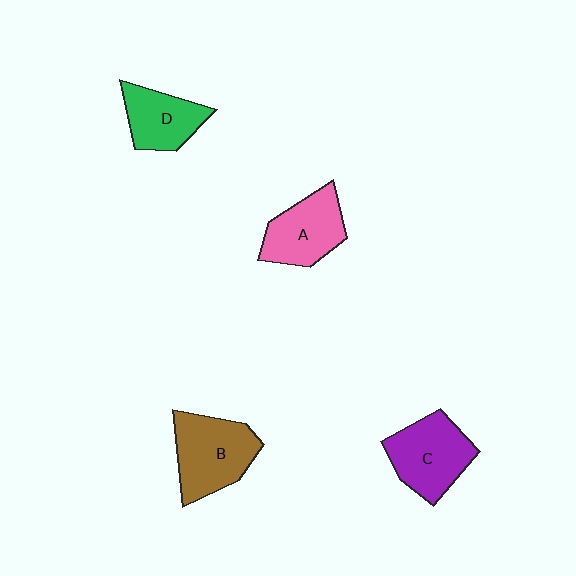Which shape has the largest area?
Shape B (brown).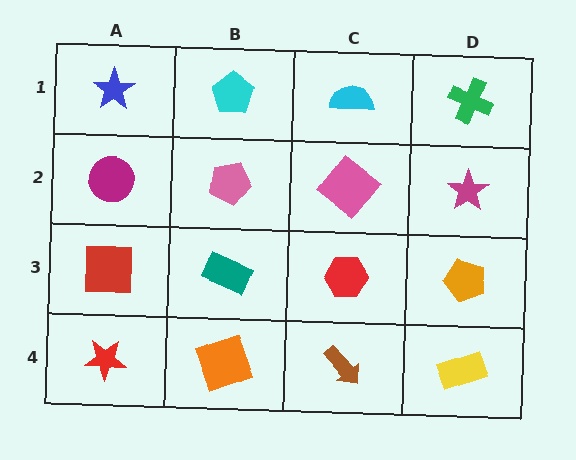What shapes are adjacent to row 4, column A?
A red square (row 3, column A), an orange square (row 4, column B).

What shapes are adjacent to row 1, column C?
A pink diamond (row 2, column C), a cyan pentagon (row 1, column B), a green cross (row 1, column D).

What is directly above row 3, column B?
A pink pentagon.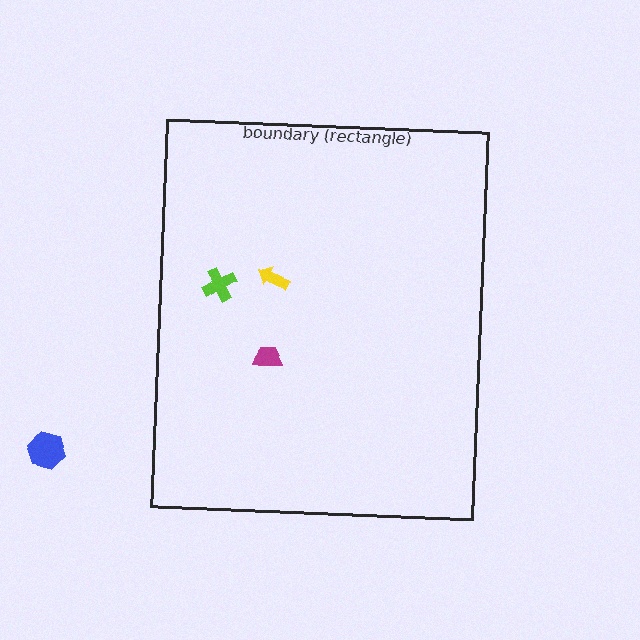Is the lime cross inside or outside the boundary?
Inside.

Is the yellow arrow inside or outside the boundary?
Inside.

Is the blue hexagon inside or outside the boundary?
Outside.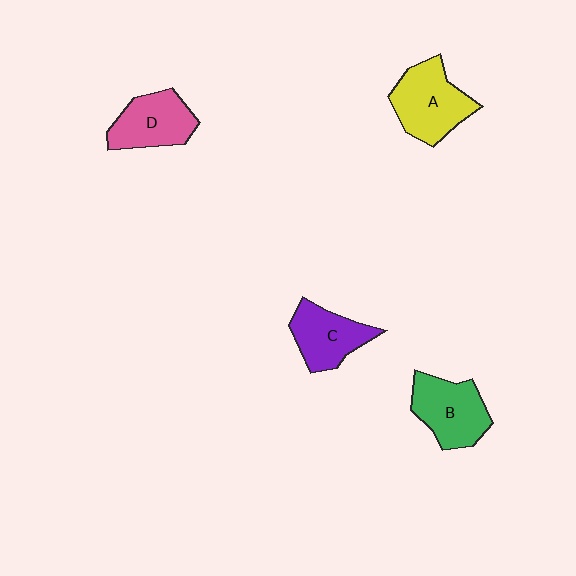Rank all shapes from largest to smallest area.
From largest to smallest: A (yellow), B (green), D (pink), C (purple).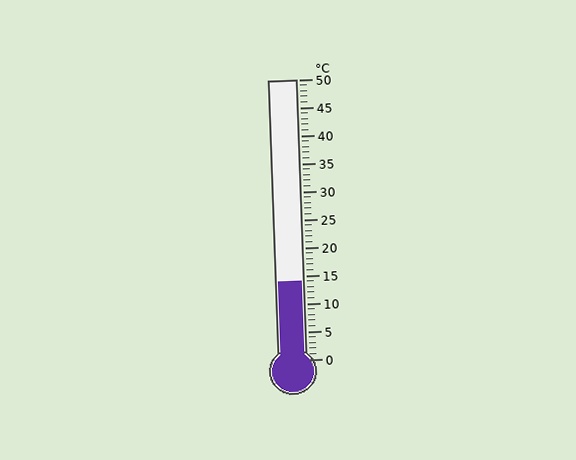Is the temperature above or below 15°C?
The temperature is below 15°C.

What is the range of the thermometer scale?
The thermometer scale ranges from 0°C to 50°C.